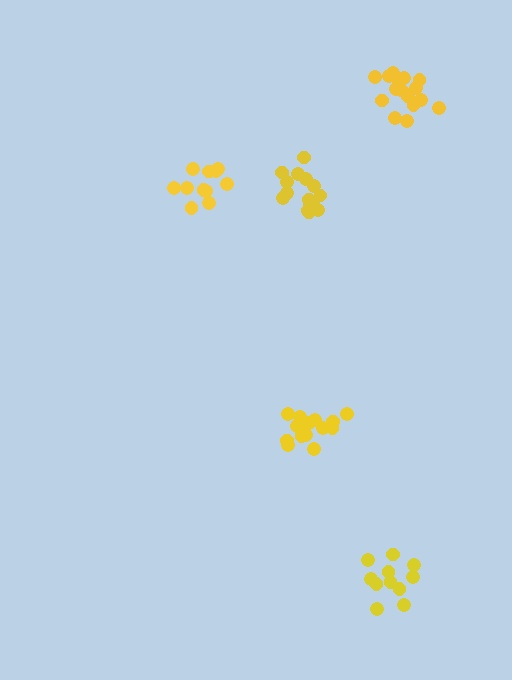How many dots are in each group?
Group 1: 11 dots, Group 2: 15 dots, Group 3: 16 dots, Group 4: 16 dots, Group 5: 11 dots (69 total).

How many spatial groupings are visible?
There are 5 spatial groupings.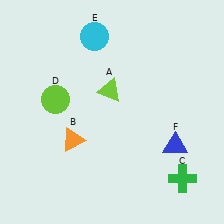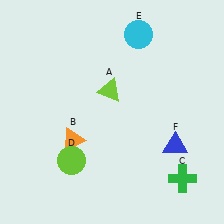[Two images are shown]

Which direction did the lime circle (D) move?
The lime circle (D) moved down.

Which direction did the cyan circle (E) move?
The cyan circle (E) moved right.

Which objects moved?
The objects that moved are: the lime circle (D), the cyan circle (E).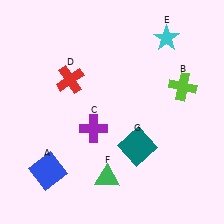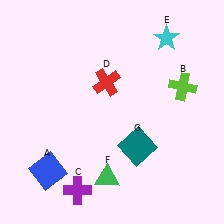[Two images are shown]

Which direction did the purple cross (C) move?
The purple cross (C) moved down.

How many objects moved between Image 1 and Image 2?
2 objects moved between the two images.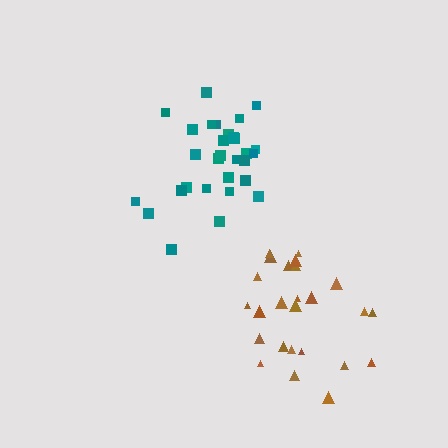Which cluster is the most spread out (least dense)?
Brown.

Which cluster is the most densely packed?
Teal.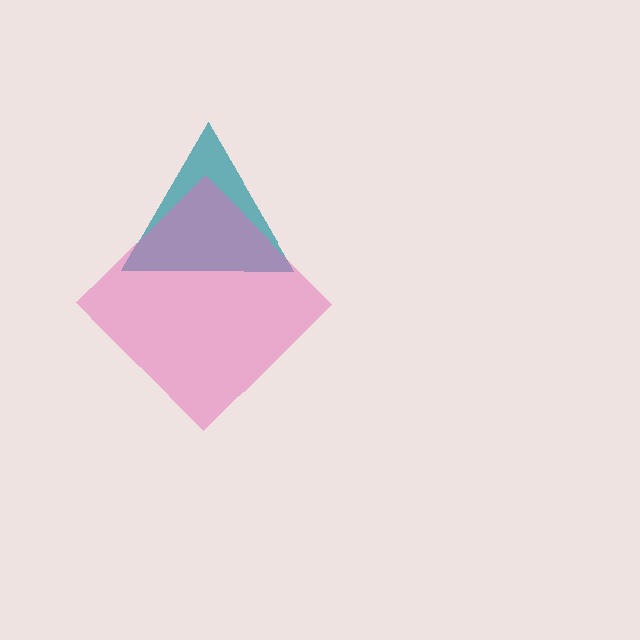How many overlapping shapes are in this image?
There are 2 overlapping shapes in the image.